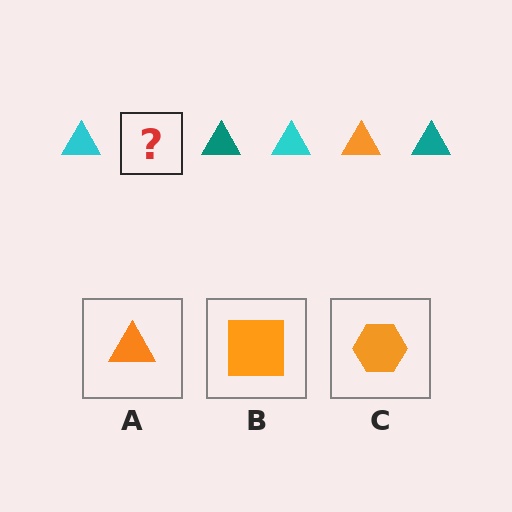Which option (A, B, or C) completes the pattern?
A.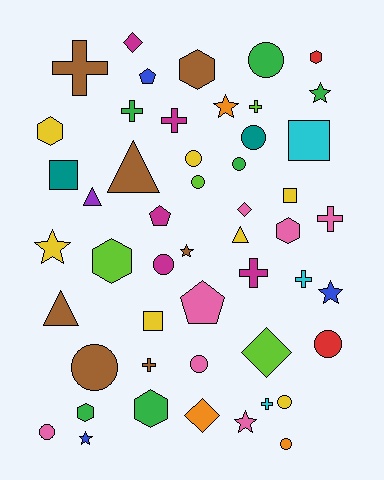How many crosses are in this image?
There are 9 crosses.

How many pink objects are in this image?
There are 7 pink objects.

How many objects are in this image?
There are 50 objects.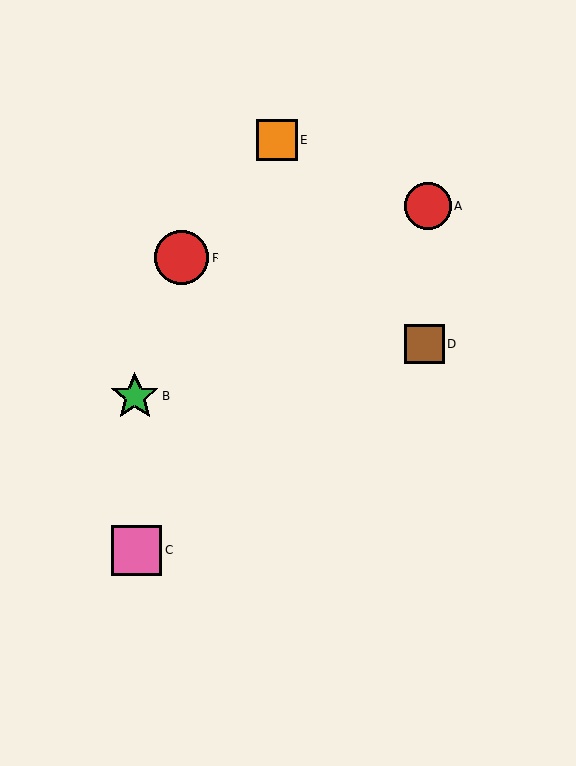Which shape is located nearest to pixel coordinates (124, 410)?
The green star (labeled B) at (135, 396) is nearest to that location.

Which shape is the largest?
The red circle (labeled F) is the largest.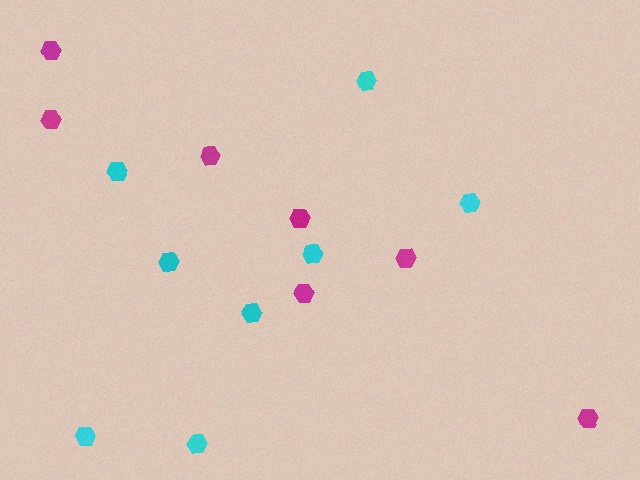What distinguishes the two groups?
There are 2 groups: one group of magenta hexagons (7) and one group of cyan hexagons (8).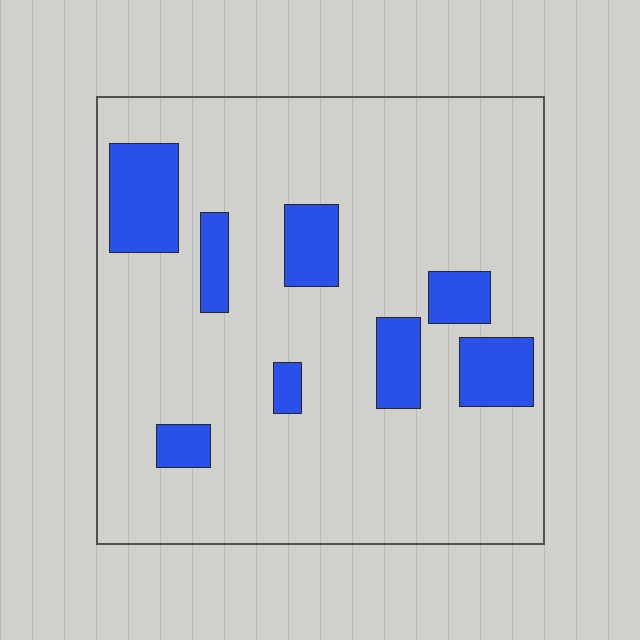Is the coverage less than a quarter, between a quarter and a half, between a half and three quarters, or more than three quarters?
Less than a quarter.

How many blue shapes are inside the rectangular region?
8.